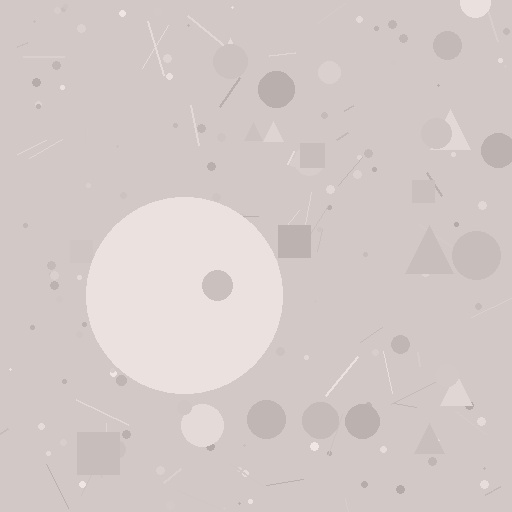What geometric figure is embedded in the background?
A circle is embedded in the background.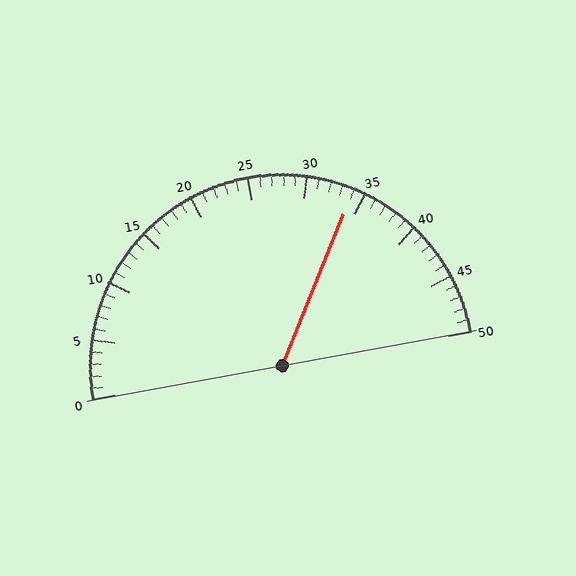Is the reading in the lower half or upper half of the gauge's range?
The reading is in the upper half of the range (0 to 50).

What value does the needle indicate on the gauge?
The needle indicates approximately 34.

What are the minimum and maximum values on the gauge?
The gauge ranges from 0 to 50.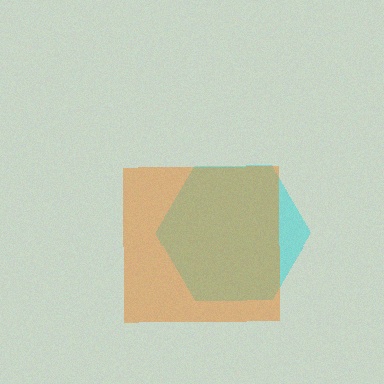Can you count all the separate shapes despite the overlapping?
Yes, there are 2 separate shapes.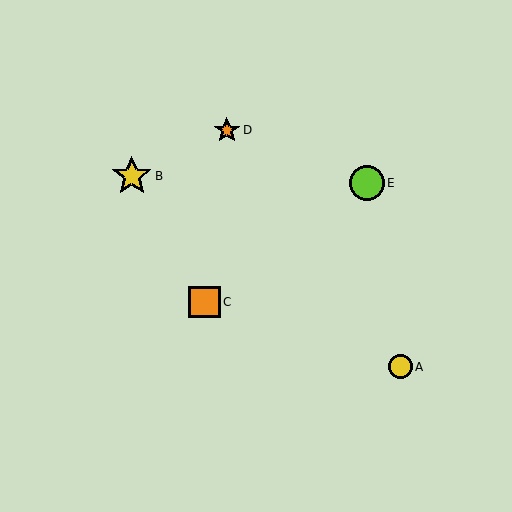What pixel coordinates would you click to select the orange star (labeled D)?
Click at (227, 130) to select the orange star D.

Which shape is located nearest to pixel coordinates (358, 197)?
The lime circle (labeled E) at (367, 183) is nearest to that location.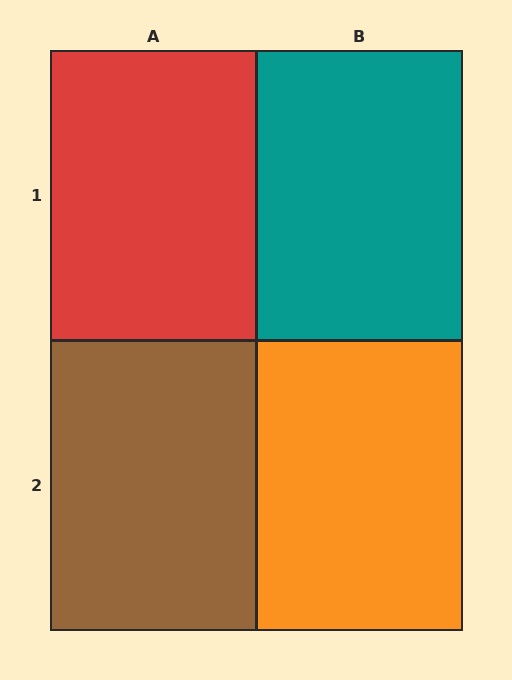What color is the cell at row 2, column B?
Orange.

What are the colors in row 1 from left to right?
Red, teal.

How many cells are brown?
1 cell is brown.